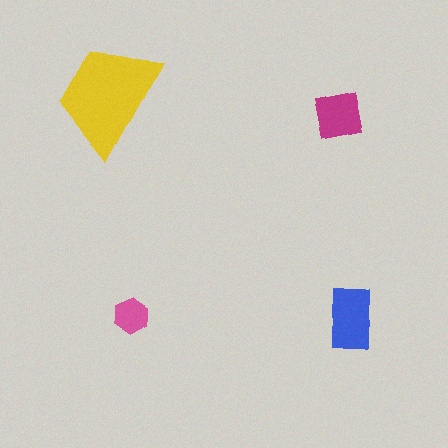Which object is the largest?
The yellow trapezoid.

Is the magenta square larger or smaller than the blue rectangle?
Smaller.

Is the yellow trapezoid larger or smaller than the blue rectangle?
Larger.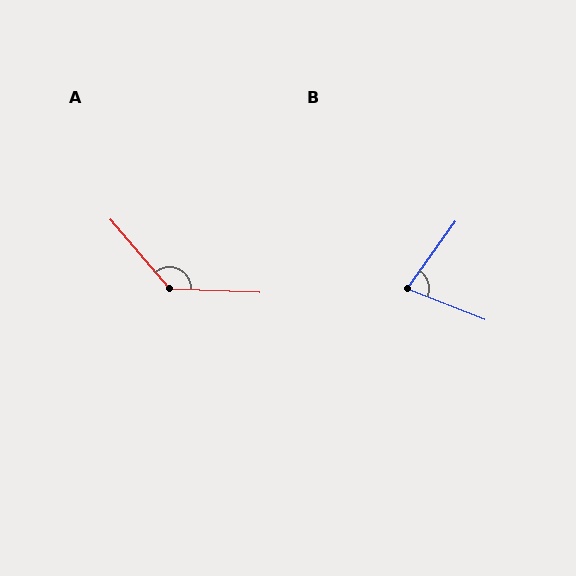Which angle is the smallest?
B, at approximately 76 degrees.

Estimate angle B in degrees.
Approximately 76 degrees.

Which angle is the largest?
A, at approximately 133 degrees.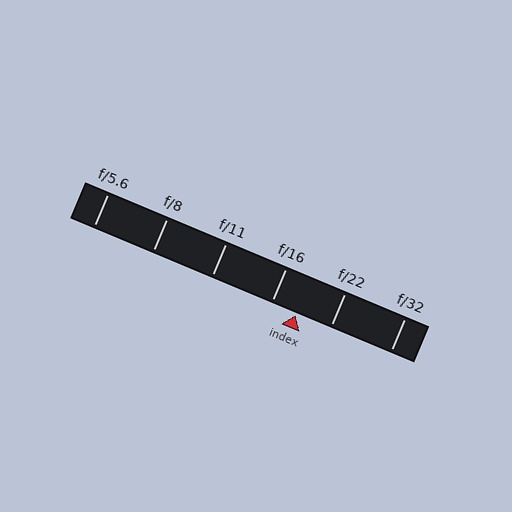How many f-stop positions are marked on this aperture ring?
There are 6 f-stop positions marked.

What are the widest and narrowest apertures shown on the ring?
The widest aperture shown is f/5.6 and the narrowest is f/32.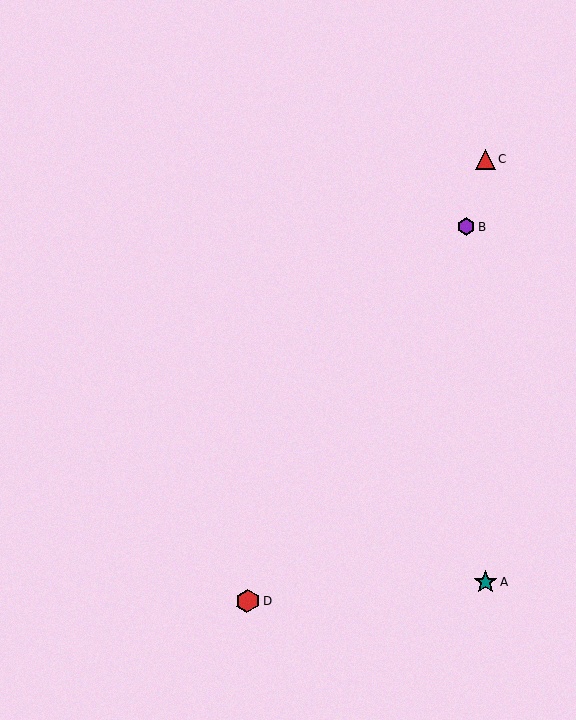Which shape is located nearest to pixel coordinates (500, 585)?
The teal star (labeled A) at (485, 582) is nearest to that location.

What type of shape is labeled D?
Shape D is a red hexagon.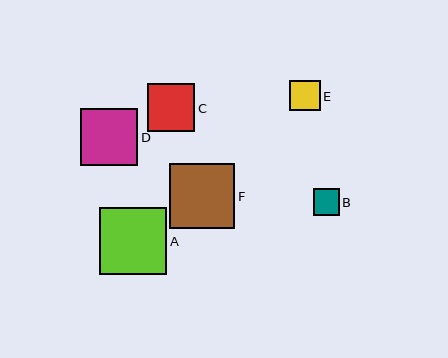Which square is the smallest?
Square B is the smallest with a size of approximately 26 pixels.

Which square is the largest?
Square A is the largest with a size of approximately 67 pixels.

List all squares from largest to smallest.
From largest to smallest: A, F, D, C, E, B.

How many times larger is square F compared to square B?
Square F is approximately 2.5 times the size of square B.